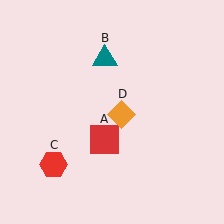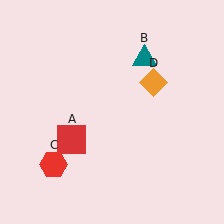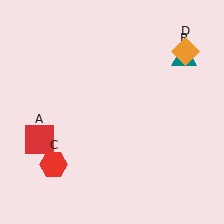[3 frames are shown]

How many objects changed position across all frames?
3 objects changed position: red square (object A), teal triangle (object B), orange diamond (object D).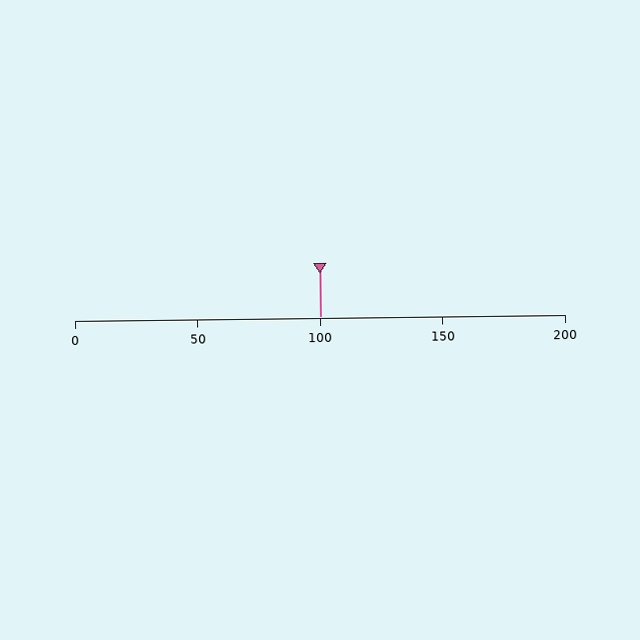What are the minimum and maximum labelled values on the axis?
The axis runs from 0 to 200.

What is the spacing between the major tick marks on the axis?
The major ticks are spaced 50 apart.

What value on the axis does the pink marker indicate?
The marker indicates approximately 100.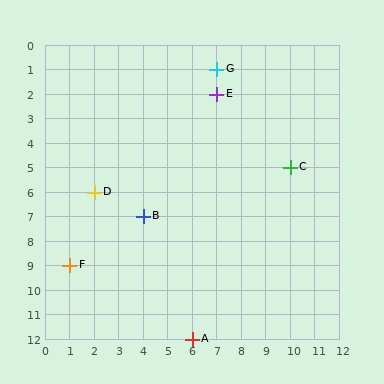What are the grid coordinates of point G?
Point G is at grid coordinates (7, 1).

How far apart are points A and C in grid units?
Points A and C are 4 columns and 7 rows apart (about 8.1 grid units diagonally).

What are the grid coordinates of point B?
Point B is at grid coordinates (4, 7).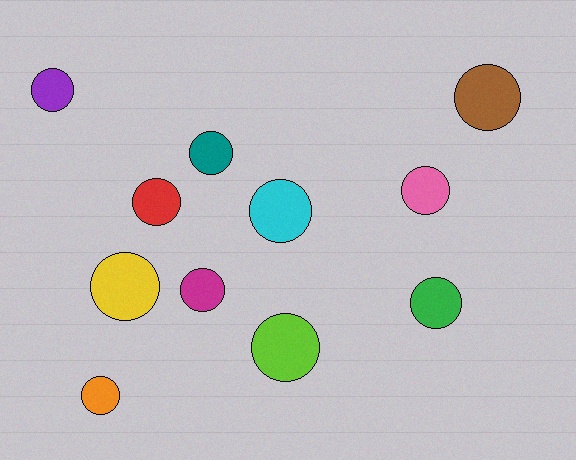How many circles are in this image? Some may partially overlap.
There are 11 circles.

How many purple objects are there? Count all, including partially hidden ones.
There is 1 purple object.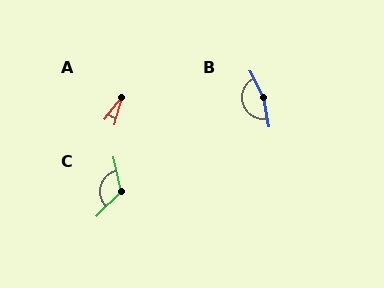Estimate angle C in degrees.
Approximately 123 degrees.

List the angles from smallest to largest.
A (21°), C (123°), B (164°).